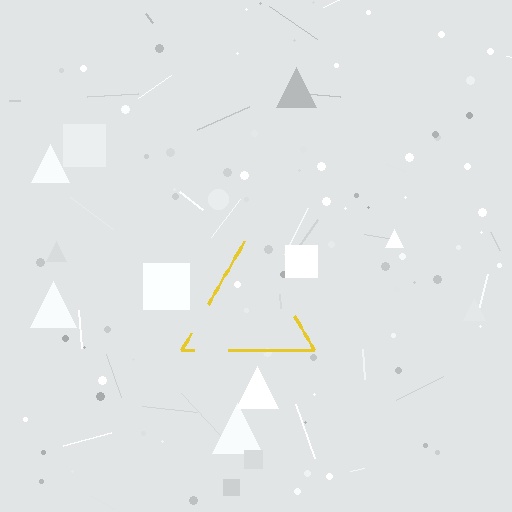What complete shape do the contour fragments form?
The contour fragments form a triangle.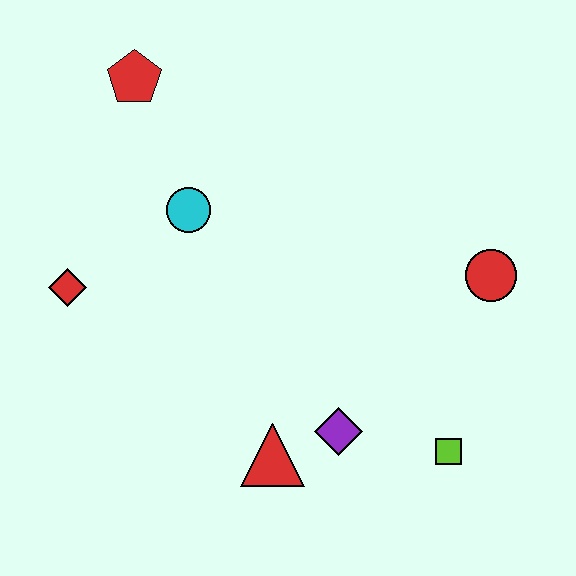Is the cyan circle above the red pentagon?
No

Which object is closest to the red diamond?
The cyan circle is closest to the red diamond.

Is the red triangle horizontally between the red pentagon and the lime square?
Yes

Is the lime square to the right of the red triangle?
Yes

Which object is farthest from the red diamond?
The red circle is farthest from the red diamond.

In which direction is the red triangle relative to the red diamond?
The red triangle is to the right of the red diamond.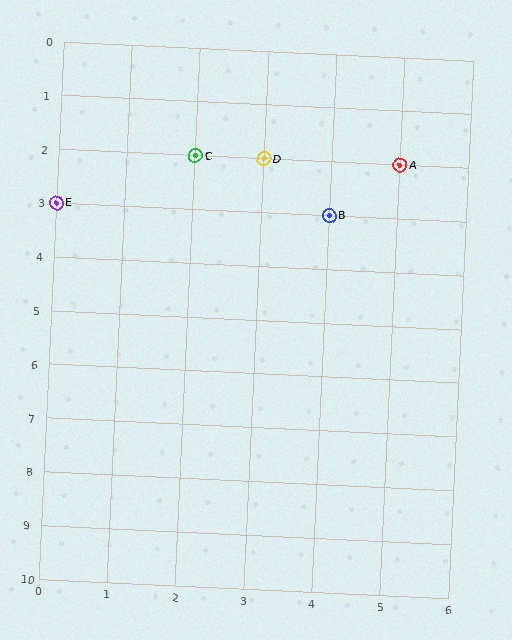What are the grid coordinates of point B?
Point B is at grid coordinates (4, 3).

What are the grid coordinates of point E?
Point E is at grid coordinates (0, 3).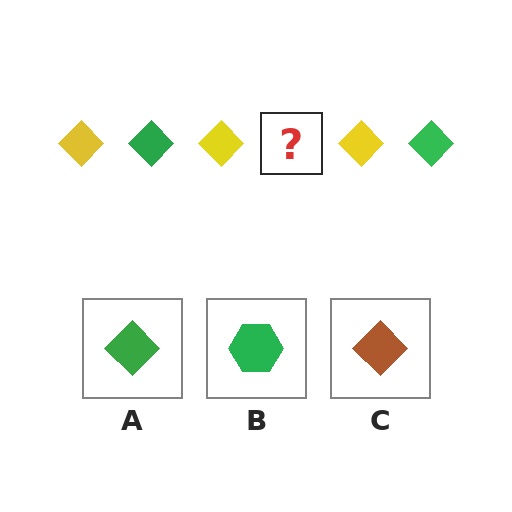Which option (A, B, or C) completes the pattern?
A.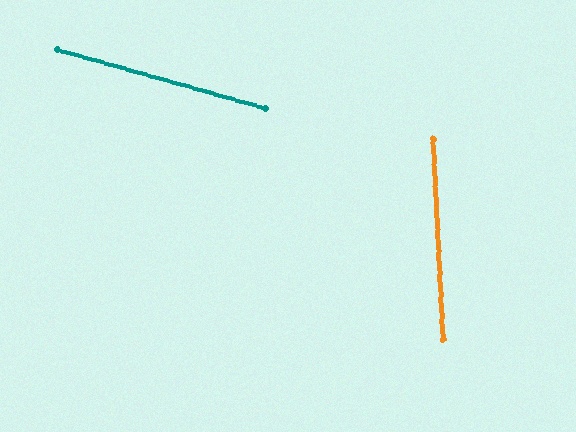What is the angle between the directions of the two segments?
Approximately 71 degrees.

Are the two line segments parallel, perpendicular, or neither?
Neither parallel nor perpendicular — they differ by about 71°.